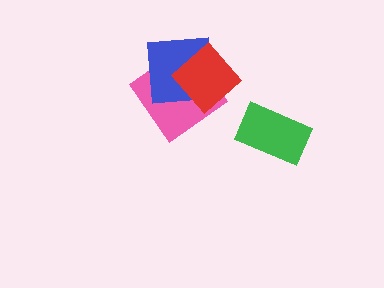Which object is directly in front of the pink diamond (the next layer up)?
The blue square is directly in front of the pink diamond.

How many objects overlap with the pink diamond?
2 objects overlap with the pink diamond.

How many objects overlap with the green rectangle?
0 objects overlap with the green rectangle.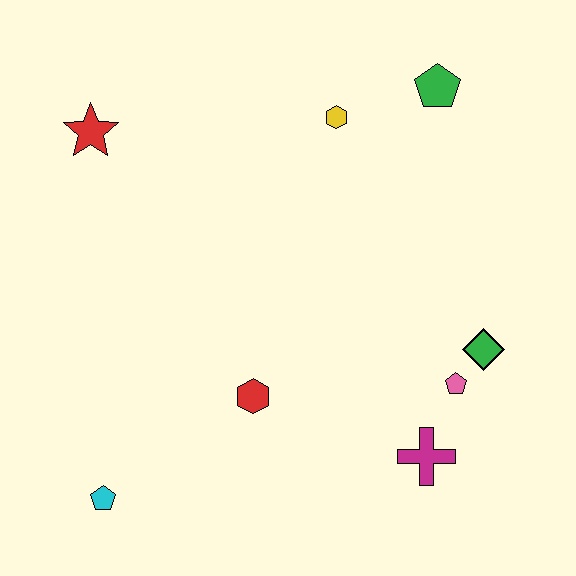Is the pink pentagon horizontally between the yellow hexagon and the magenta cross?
No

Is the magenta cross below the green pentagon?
Yes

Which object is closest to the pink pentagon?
The green diamond is closest to the pink pentagon.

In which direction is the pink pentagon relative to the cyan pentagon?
The pink pentagon is to the right of the cyan pentagon.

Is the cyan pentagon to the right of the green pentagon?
No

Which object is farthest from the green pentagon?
The cyan pentagon is farthest from the green pentagon.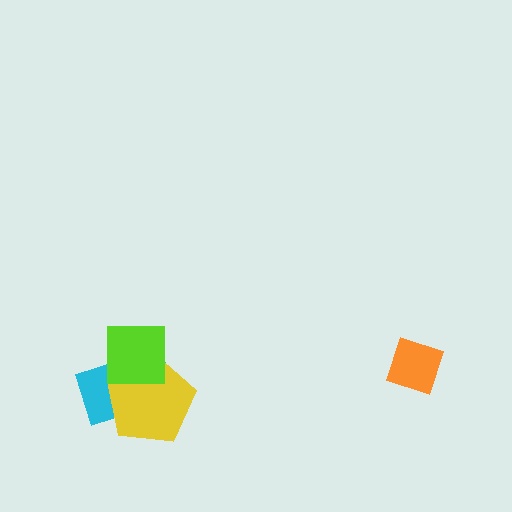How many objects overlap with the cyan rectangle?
2 objects overlap with the cyan rectangle.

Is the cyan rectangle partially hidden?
Yes, it is partially covered by another shape.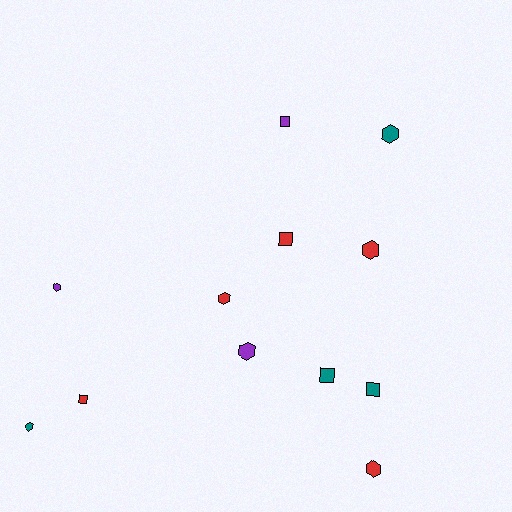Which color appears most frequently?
Red, with 5 objects.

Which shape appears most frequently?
Hexagon, with 7 objects.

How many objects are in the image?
There are 12 objects.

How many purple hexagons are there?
There are 2 purple hexagons.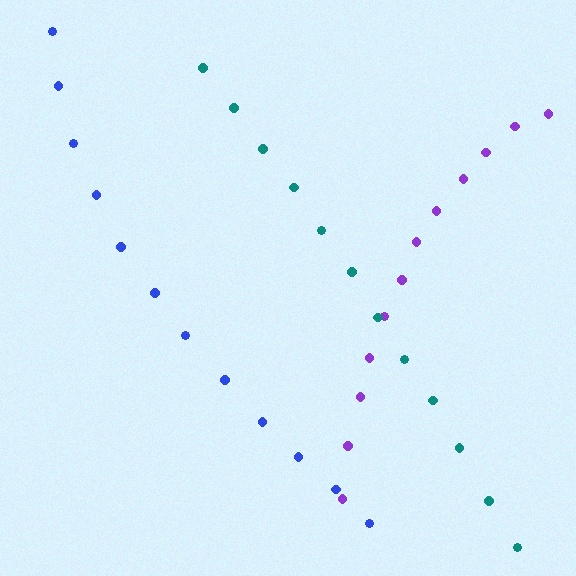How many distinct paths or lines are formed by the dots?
There are 3 distinct paths.